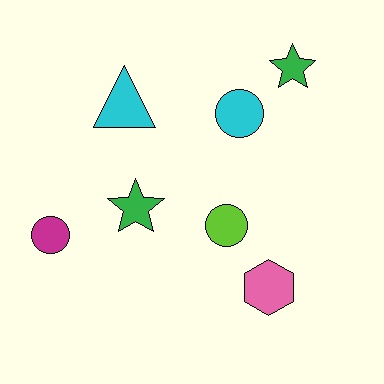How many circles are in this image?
There are 3 circles.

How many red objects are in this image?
There are no red objects.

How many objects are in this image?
There are 7 objects.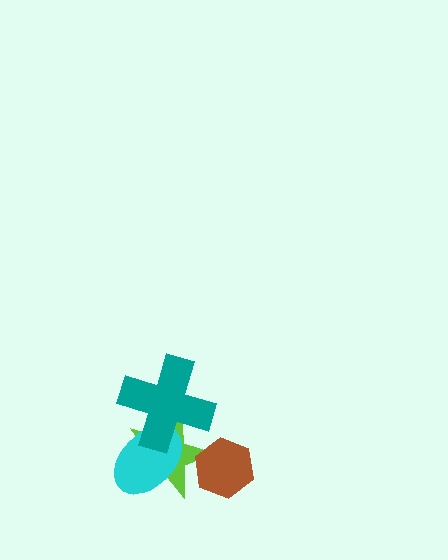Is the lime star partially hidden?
Yes, it is partially covered by another shape.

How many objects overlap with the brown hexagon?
1 object overlaps with the brown hexagon.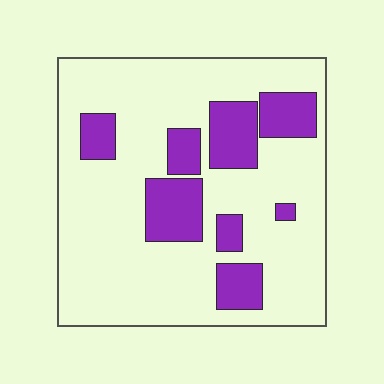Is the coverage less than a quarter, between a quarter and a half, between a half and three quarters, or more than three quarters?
Less than a quarter.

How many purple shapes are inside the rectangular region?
8.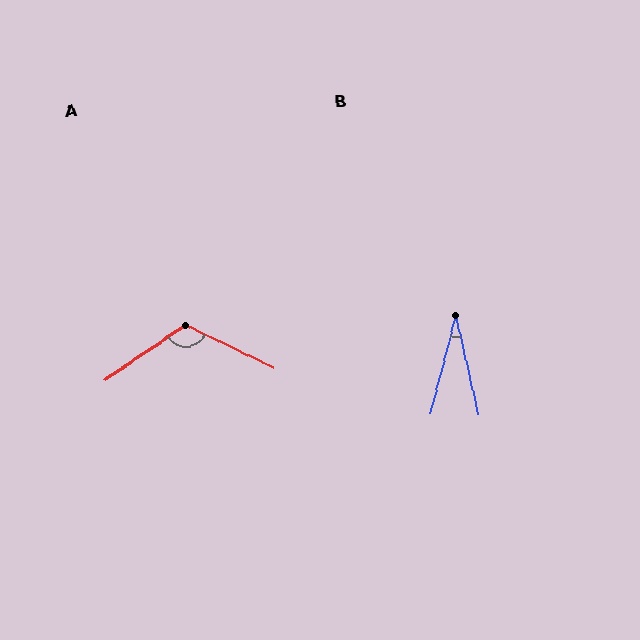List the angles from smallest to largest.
B (28°), A (120°).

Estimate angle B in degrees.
Approximately 28 degrees.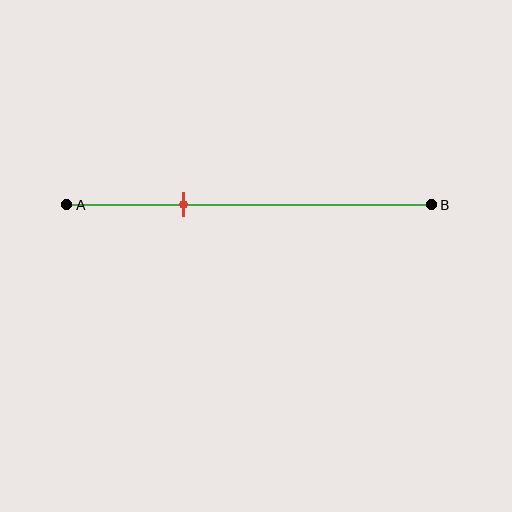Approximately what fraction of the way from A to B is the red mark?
The red mark is approximately 30% of the way from A to B.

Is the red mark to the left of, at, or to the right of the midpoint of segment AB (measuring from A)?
The red mark is to the left of the midpoint of segment AB.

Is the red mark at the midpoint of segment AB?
No, the mark is at about 30% from A, not at the 50% midpoint.